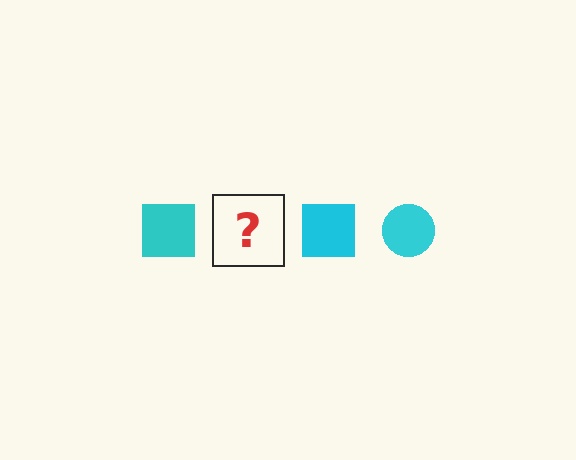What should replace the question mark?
The question mark should be replaced with a cyan circle.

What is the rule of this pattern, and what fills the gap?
The rule is that the pattern cycles through square, circle shapes in cyan. The gap should be filled with a cyan circle.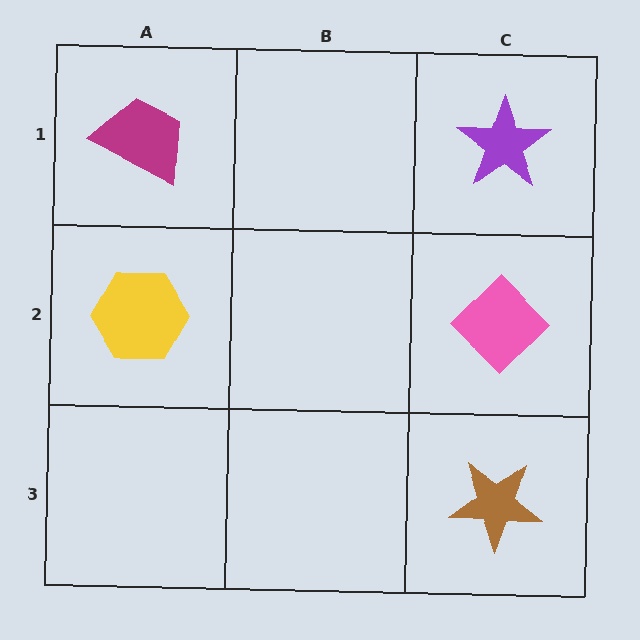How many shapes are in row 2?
2 shapes.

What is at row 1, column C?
A purple star.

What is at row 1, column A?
A magenta trapezoid.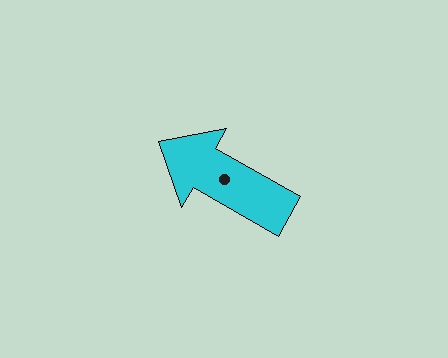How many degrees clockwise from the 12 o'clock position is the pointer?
Approximately 300 degrees.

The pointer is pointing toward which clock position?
Roughly 10 o'clock.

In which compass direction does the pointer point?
Northwest.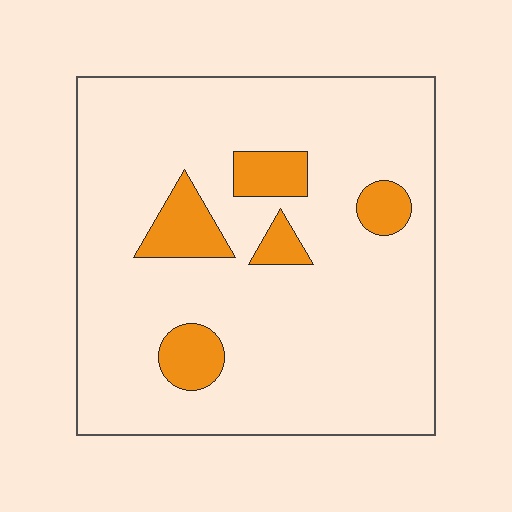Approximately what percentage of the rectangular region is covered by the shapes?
Approximately 10%.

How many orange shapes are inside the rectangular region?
5.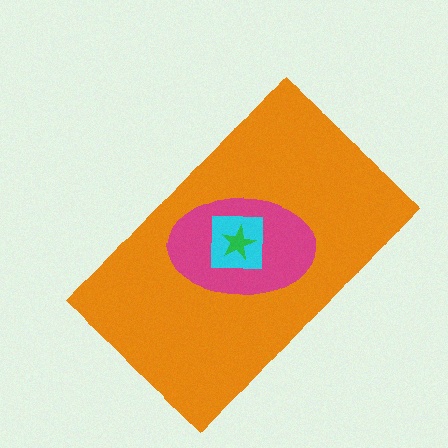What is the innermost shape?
The green star.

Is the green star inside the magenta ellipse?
Yes.